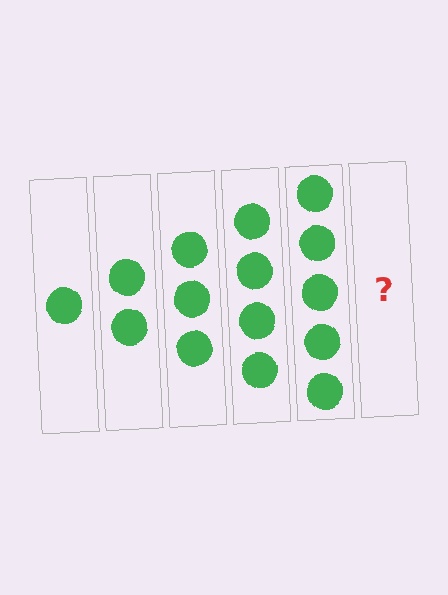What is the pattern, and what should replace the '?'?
The pattern is that each step adds one more circle. The '?' should be 6 circles.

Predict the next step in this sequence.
The next step is 6 circles.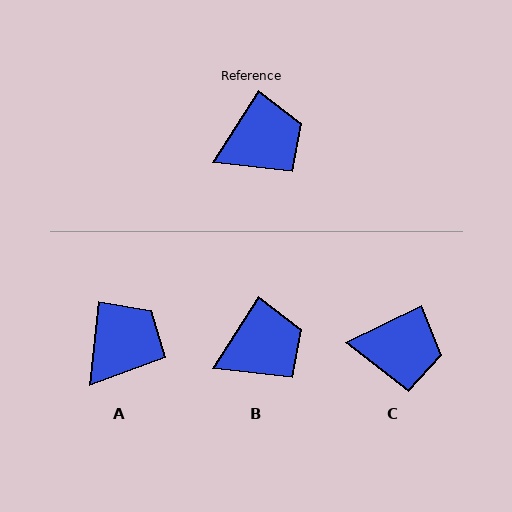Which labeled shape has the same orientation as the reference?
B.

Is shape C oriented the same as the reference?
No, it is off by about 31 degrees.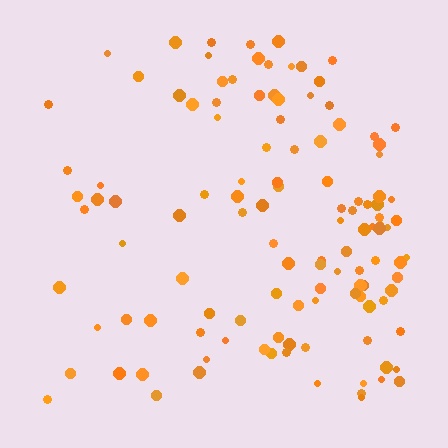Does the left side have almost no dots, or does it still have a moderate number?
Still a moderate number, just noticeably fewer than the right.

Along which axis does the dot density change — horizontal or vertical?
Horizontal.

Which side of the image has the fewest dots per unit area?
The left.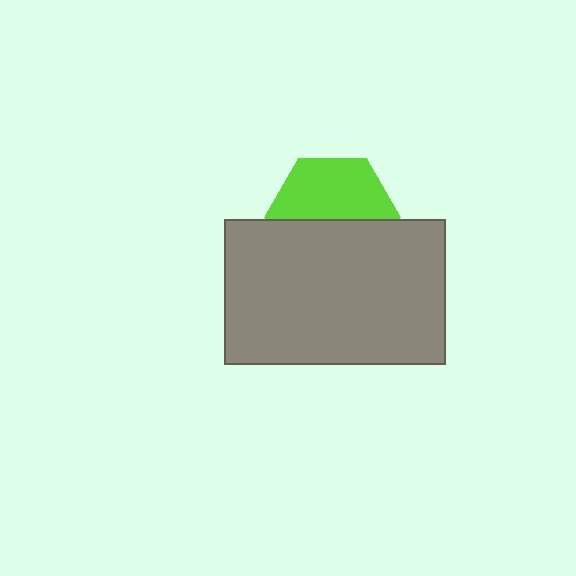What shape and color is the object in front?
The object in front is a gray rectangle.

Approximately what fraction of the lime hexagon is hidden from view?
Roughly 48% of the lime hexagon is hidden behind the gray rectangle.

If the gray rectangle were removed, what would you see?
You would see the complete lime hexagon.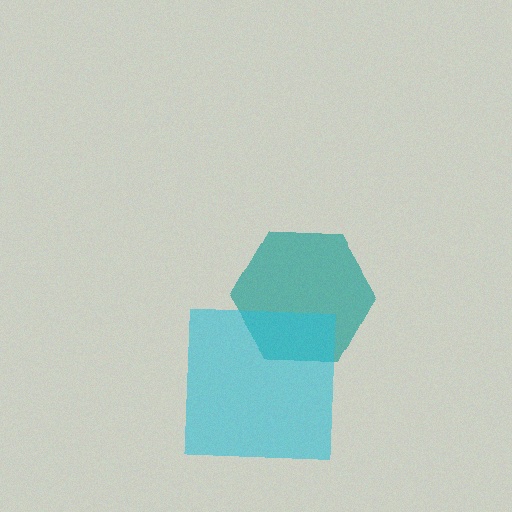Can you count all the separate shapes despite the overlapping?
Yes, there are 2 separate shapes.